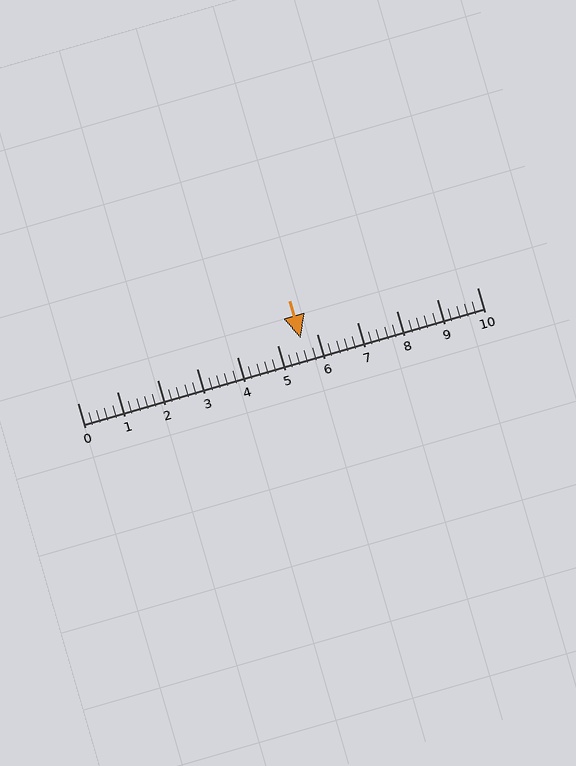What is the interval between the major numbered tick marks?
The major tick marks are spaced 1 units apart.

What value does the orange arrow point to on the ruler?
The orange arrow points to approximately 5.6.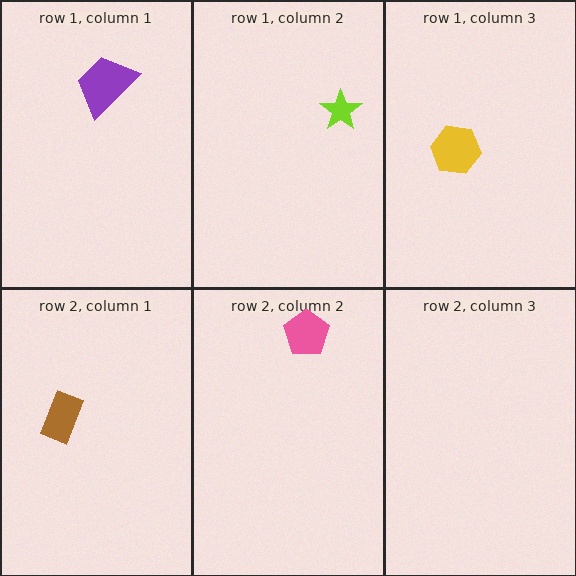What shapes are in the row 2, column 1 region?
The brown rectangle.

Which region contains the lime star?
The row 1, column 2 region.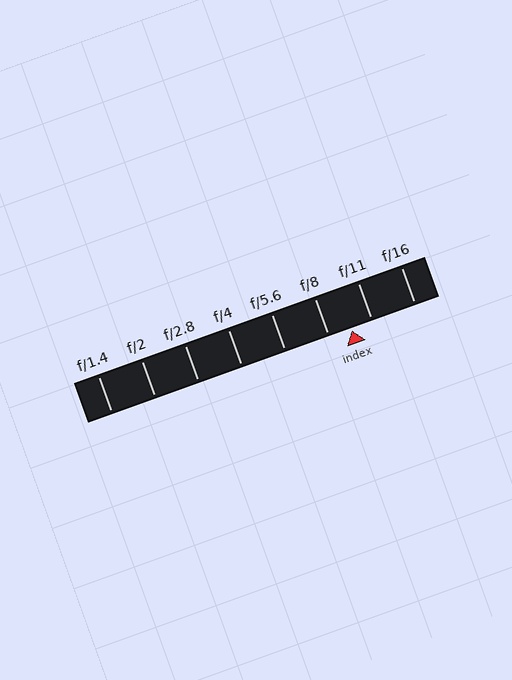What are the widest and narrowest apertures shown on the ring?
The widest aperture shown is f/1.4 and the narrowest is f/16.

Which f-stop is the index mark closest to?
The index mark is closest to f/11.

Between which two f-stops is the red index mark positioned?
The index mark is between f/8 and f/11.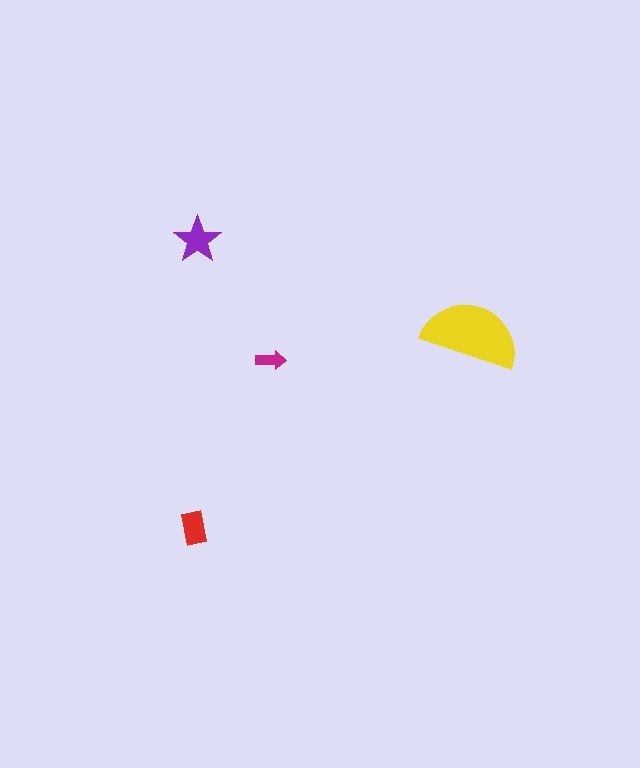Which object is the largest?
The yellow semicircle.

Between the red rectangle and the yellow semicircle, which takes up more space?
The yellow semicircle.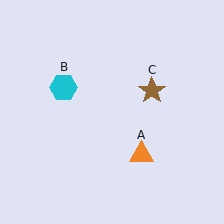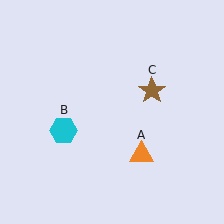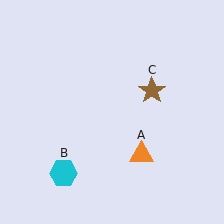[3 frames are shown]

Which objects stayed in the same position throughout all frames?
Orange triangle (object A) and brown star (object C) remained stationary.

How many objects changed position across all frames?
1 object changed position: cyan hexagon (object B).